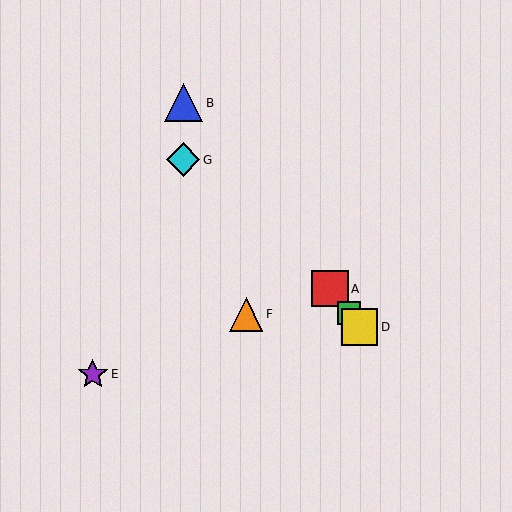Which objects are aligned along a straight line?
Objects A, B, C, D are aligned along a straight line.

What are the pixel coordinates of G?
Object G is at (183, 160).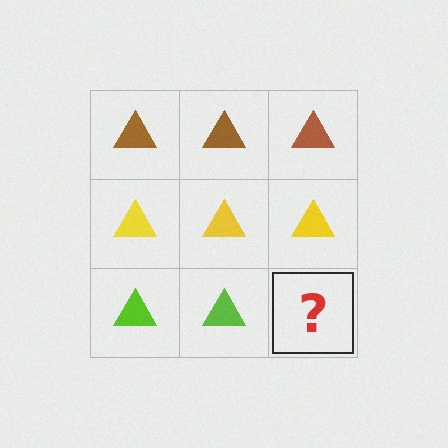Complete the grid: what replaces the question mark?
The question mark should be replaced with a lime triangle.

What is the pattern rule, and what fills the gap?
The rule is that each row has a consistent color. The gap should be filled with a lime triangle.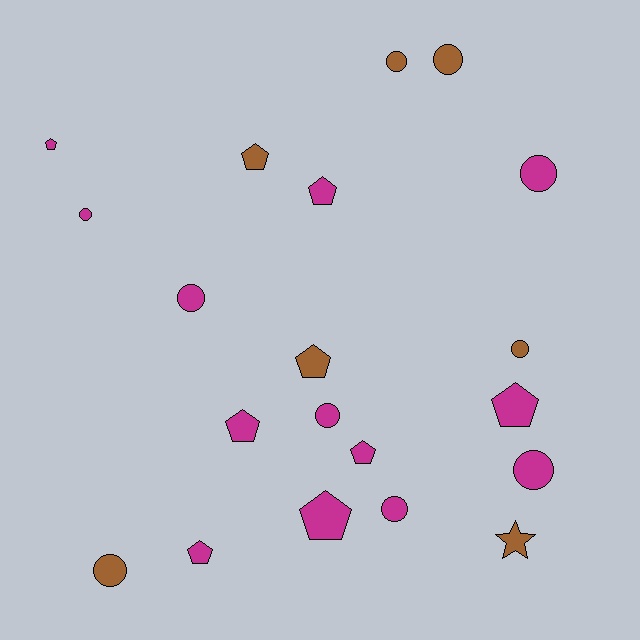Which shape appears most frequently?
Circle, with 10 objects.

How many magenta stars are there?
There are no magenta stars.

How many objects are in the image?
There are 20 objects.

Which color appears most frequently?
Magenta, with 13 objects.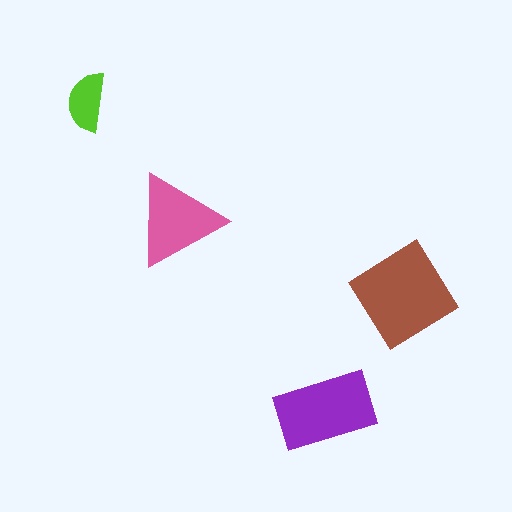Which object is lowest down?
The purple rectangle is bottommost.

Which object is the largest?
The brown diamond.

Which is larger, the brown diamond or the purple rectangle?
The brown diamond.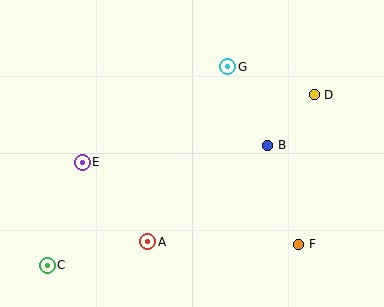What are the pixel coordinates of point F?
Point F is at (298, 244).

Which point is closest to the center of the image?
Point B at (268, 145) is closest to the center.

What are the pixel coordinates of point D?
Point D is at (314, 95).